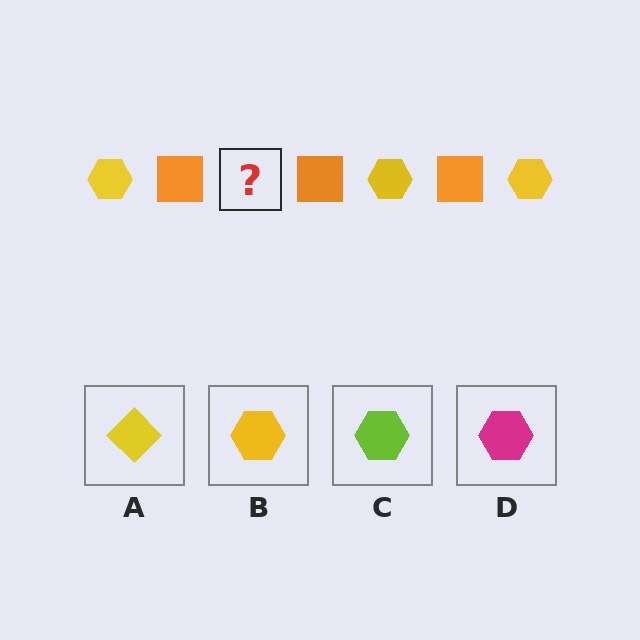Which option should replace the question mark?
Option B.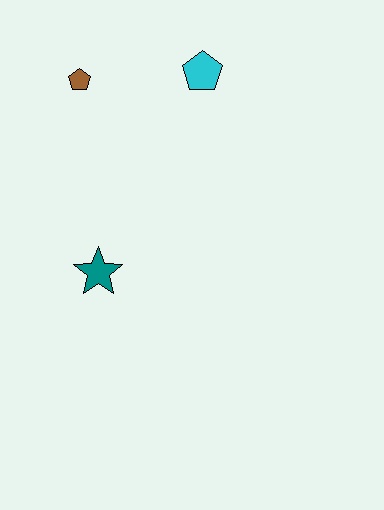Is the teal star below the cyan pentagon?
Yes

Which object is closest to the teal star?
The brown pentagon is closest to the teal star.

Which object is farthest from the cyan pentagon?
The teal star is farthest from the cyan pentagon.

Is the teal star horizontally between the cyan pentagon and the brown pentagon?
Yes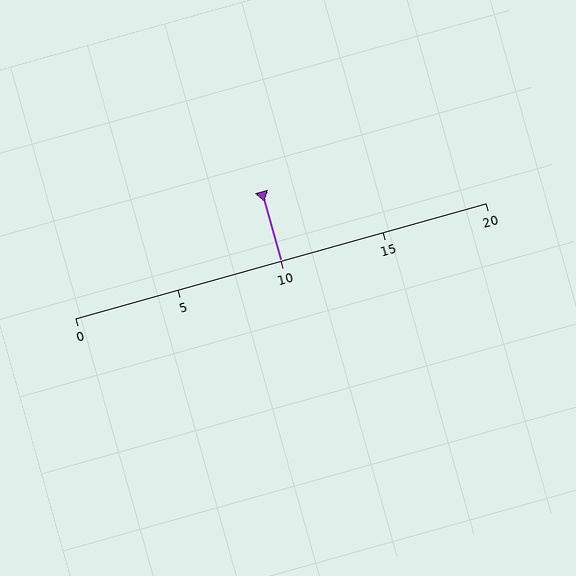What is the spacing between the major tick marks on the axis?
The major ticks are spaced 5 apart.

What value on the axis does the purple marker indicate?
The marker indicates approximately 10.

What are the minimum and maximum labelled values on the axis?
The axis runs from 0 to 20.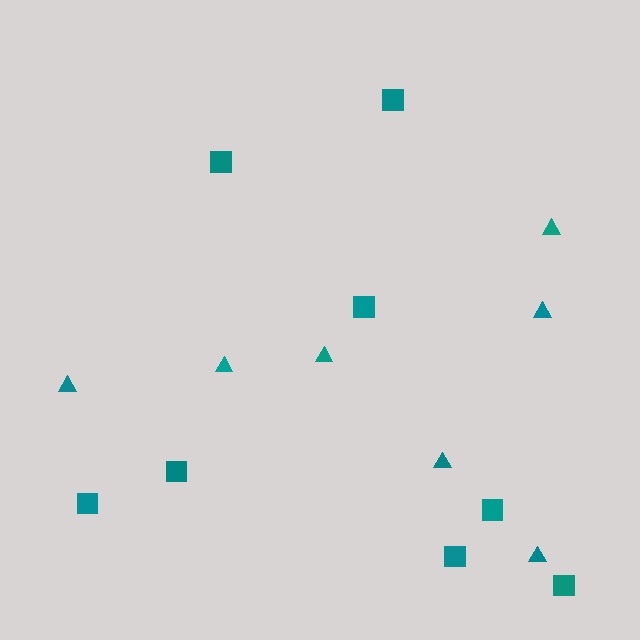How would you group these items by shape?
There are 2 groups: one group of squares (8) and one group of triangles (7).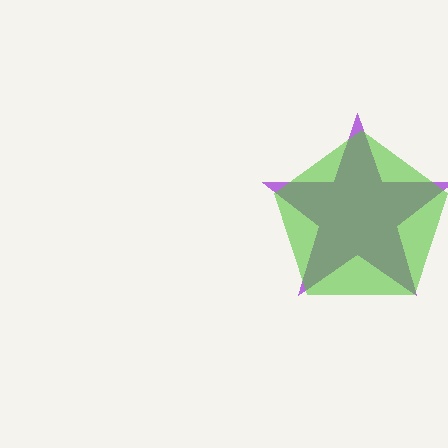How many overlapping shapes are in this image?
There are 2 overlapping shapes in the image.